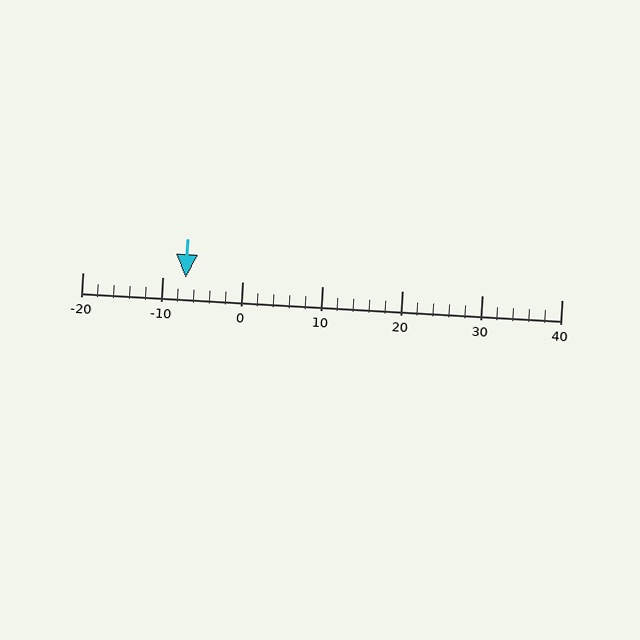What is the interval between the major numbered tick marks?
The major tick marks are spaced 10 units apart.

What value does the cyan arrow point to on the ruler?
The cyan arrow points to approximately -7.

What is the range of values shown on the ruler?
The ruler shows values from -20 to 40.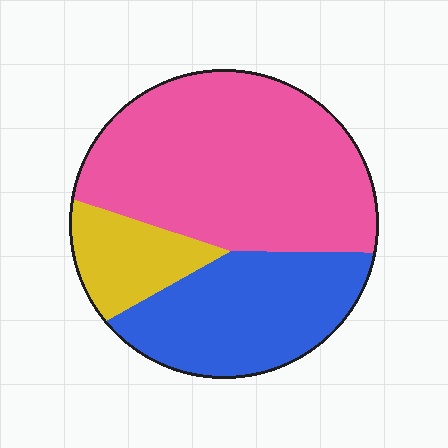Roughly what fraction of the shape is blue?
Blue takes up about one third (1/3) of the shape.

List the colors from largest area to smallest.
From largest to smallest: pink, blue, yellow.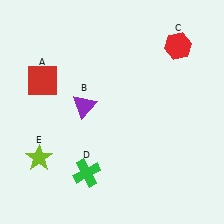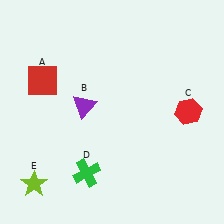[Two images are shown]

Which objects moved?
The objects that moved are: the red hexagon (C), the lime star (E).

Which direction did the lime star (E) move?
The lime star (E) moved down.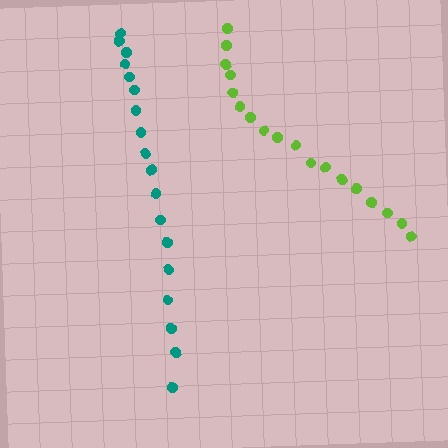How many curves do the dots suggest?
There are 2 distinct paths.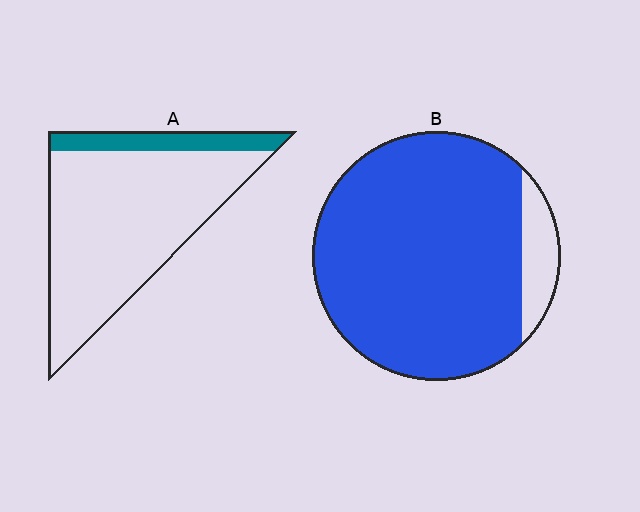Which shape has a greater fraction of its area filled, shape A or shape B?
Shape B.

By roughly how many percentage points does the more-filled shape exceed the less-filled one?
By roughly 75 percentage points (B over A).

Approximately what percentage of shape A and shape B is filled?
A is approximately 15% and B is approximately 90%.